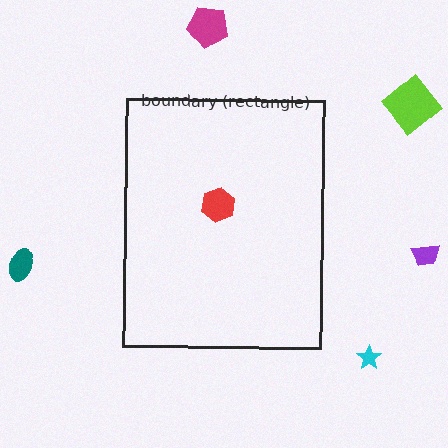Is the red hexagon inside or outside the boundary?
Inside.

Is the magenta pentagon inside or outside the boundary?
Outside.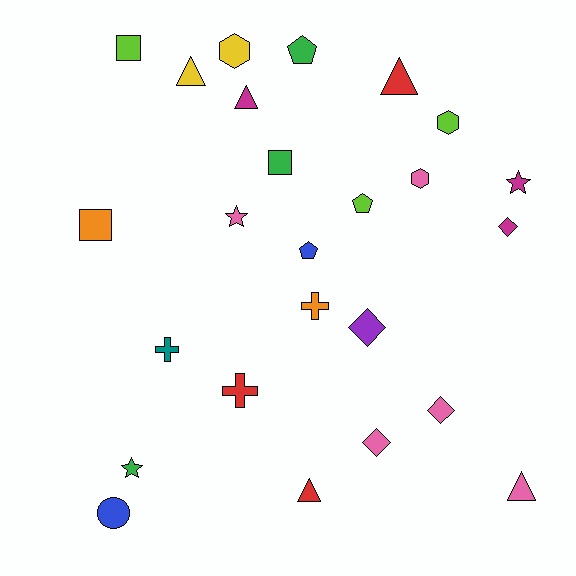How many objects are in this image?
There are 25 objects.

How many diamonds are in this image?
There are 4 diamonds.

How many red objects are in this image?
There are 3 red objects.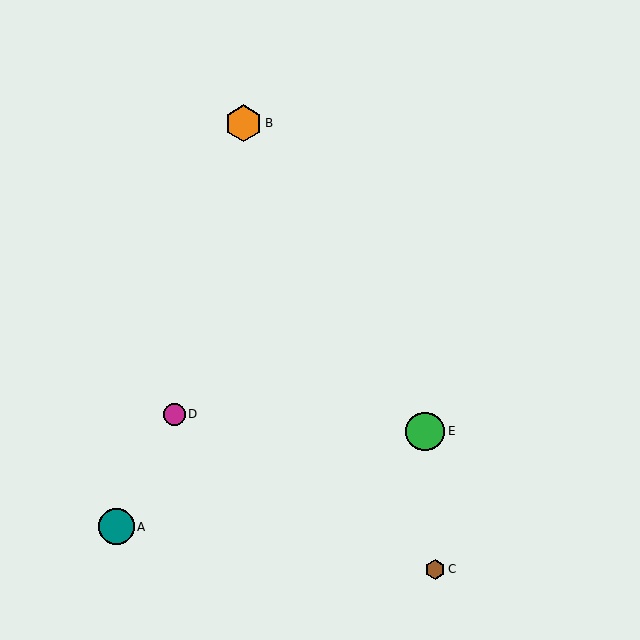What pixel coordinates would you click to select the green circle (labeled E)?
Click at (425, 431) to select the green circle E.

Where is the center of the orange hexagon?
The center of the orange hexagon is at (244, 123).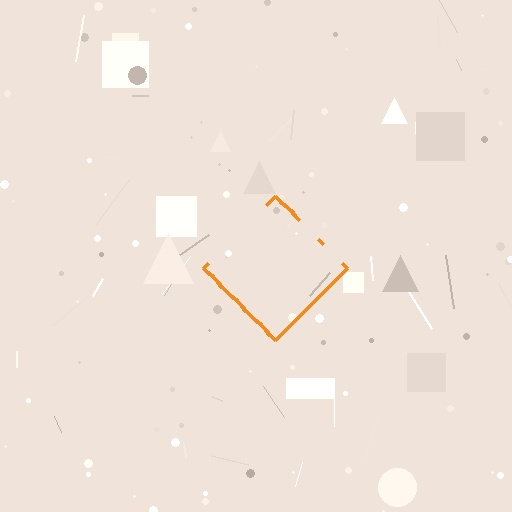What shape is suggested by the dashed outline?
The dashed outline suggests a diamond.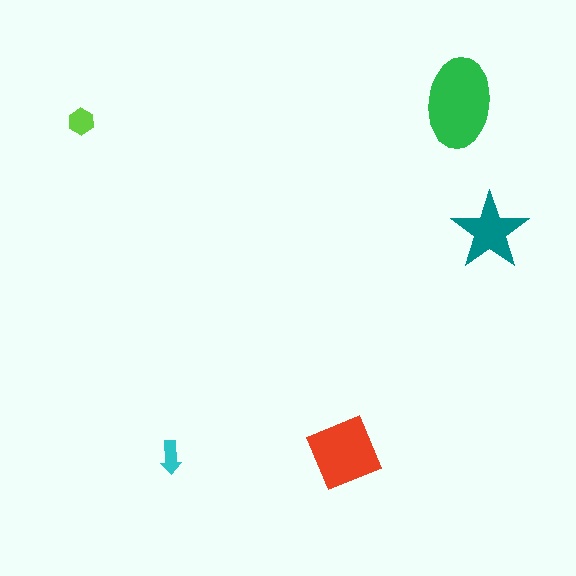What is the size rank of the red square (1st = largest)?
2nd.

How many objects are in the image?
There are 5 objects in the image.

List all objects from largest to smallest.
The green ellipse, the red square, the teal star, the lime hexagon, the cyan arrow.